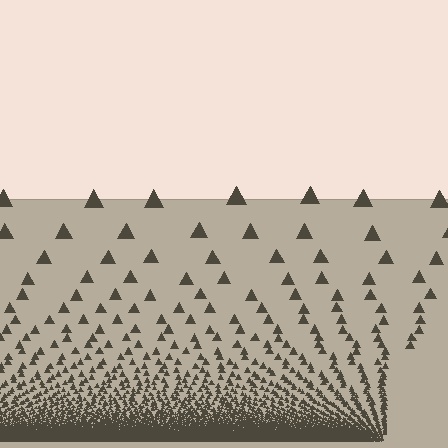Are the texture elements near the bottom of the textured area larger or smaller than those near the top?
Smaller. The gradient is inverted — elements near the bottom are smaller and denser.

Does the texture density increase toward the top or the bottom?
Density increases toward the bottom.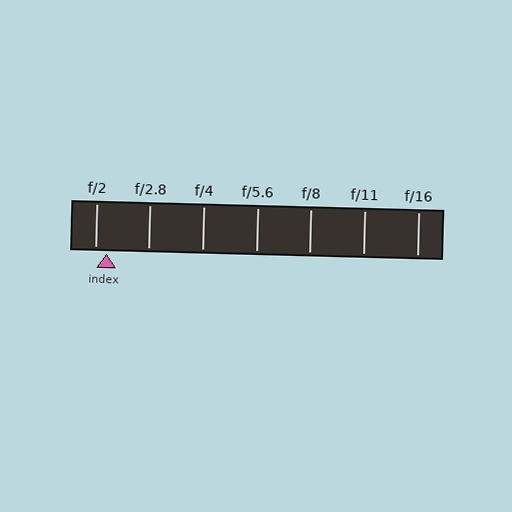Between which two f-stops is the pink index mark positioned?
The index mark is between f/2 and f/2.8.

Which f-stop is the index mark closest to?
The index mark is closest to f/2.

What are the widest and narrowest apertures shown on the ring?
The widest aperture shown is f/2 and the narrowest is f/16.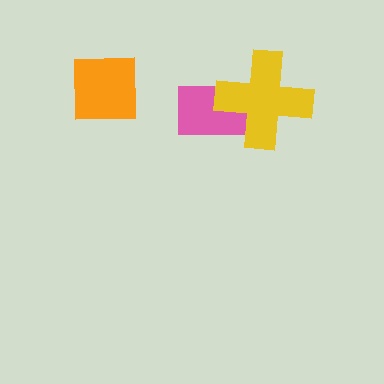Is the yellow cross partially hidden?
No, no other shape covers it.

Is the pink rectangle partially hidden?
Yes, it is partially covered by another shape.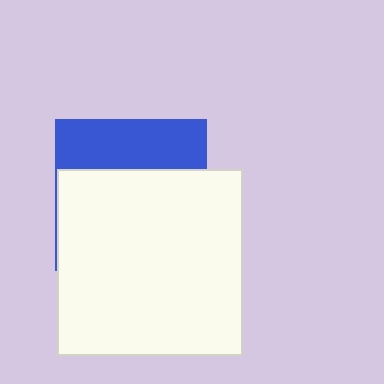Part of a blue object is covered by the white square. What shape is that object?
It is a square.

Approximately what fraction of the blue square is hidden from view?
Roughly 66% of the blue square is hidden behind the white square.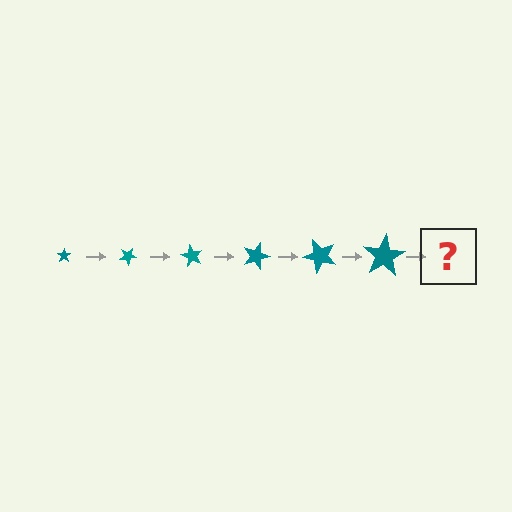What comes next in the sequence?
The next element should be a star, larger than the previous one and rotated 180 degrees from the start.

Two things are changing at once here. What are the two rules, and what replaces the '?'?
The two rules are that the star grows larger each step and it rotates 30 degrees each step. The '?' should be a star, larger than the previous one and rotated 180 degrees from the start.